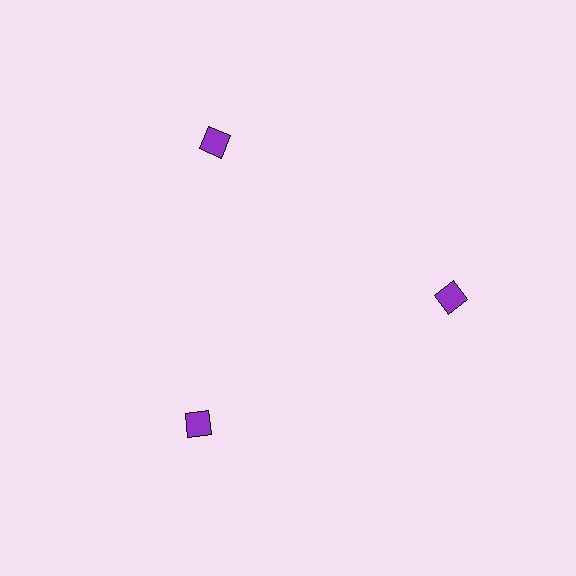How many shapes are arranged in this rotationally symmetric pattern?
There are 3 shapes, arranged in 3 groups of 1.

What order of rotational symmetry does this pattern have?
This pattern has 3-fold rotational symmetry.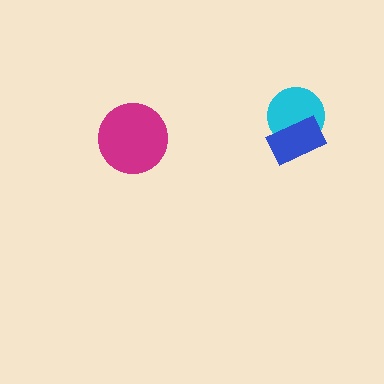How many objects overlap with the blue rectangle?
1 object overlaps with the blue rectangle.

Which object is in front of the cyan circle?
The blue rectangle is in front of the cyan circle.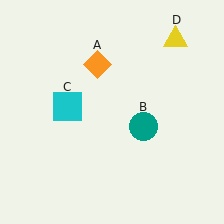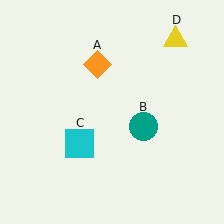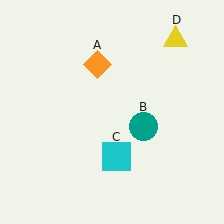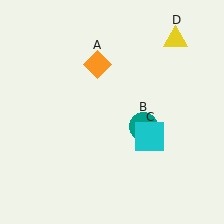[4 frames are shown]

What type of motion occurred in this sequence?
The cyan square (object C) rotated counterclockwise around the center of the scene.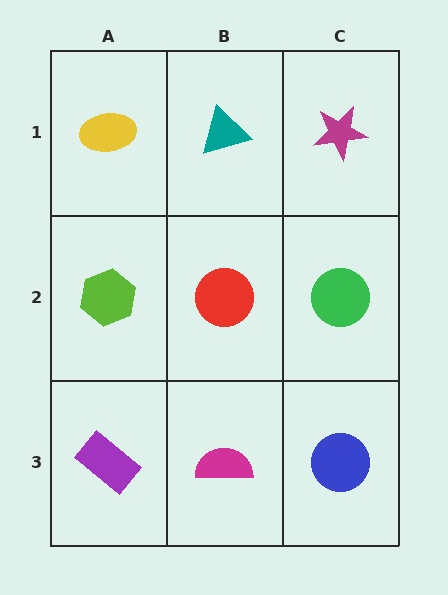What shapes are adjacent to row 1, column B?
A red circle (row 2, column B), a yellow ellipse (row 1, column A), a magenta star (row 1, column C).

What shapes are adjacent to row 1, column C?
A green circle (row 2, column C), a teal triangle (row 1, column B).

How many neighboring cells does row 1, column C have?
2.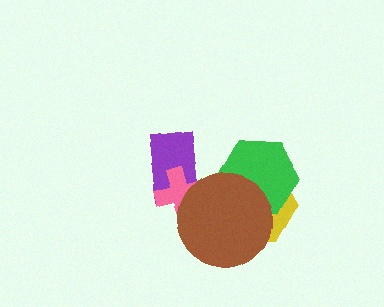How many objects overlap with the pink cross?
2 objects overlap with the pink cross.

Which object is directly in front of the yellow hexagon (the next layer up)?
The green hexagon is directly in front of the yellow hexagon.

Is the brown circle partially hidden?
No, no other shape covers it.